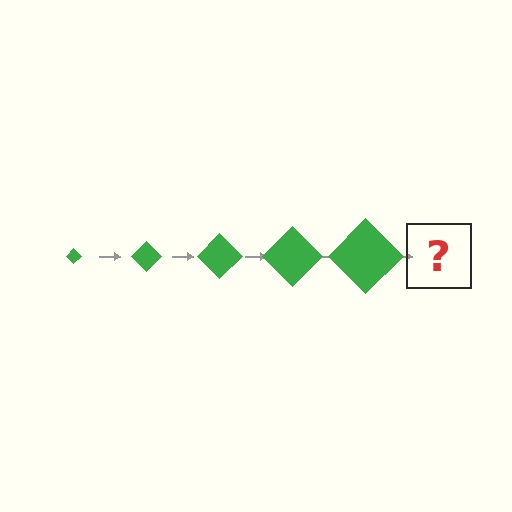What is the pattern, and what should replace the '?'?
The pattern is that the diamond gets progressively larger each step. The '?' should be a green diamond, larger than the previous one.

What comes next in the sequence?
The next element should be a green diamond, larger than the previous one.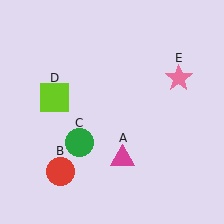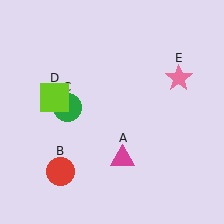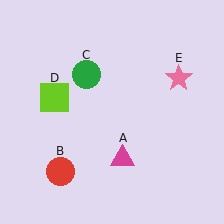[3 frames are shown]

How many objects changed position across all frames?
1 object changed position: green circle (object C).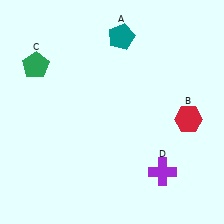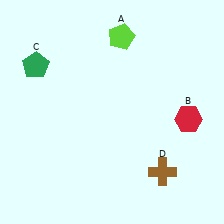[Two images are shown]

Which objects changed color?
A changed from teal to lime. D changed from purple to brown.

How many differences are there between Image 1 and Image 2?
There are 2 differences between the two images.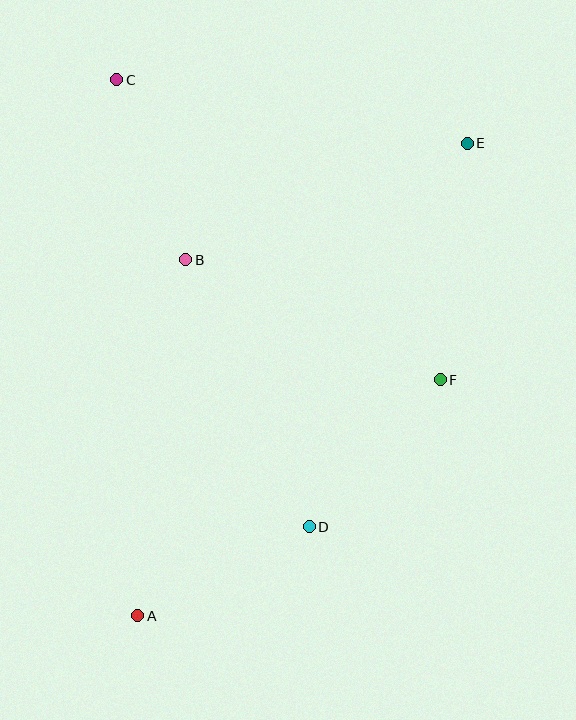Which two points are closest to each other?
Points B and C are closest to each other.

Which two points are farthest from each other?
Points A and E are farthest from each other.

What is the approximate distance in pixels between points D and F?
The distance between D and F is approximately 197 pixels.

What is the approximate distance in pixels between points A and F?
The distance between A and F is approximately 383 pixels.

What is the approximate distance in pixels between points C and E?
The distance between C and E is approximately 356 pixels.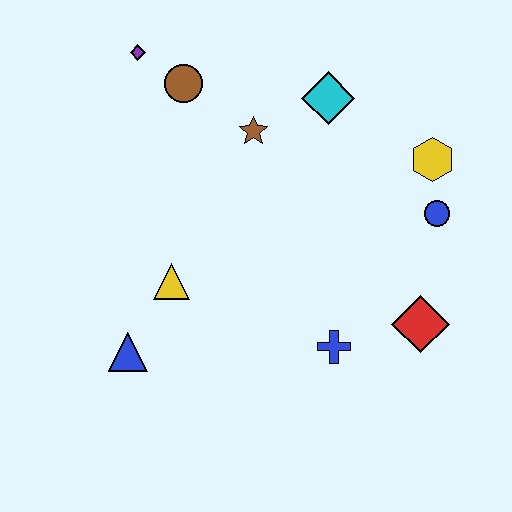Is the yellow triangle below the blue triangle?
No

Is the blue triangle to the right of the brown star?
No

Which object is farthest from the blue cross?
The purple diamond is farthest from the blue cross.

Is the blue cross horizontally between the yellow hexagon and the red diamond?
No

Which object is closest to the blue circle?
The yellow hexagon is closest to the blue circle.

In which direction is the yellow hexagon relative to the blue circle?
The yellow hexagon is above the blue circle.